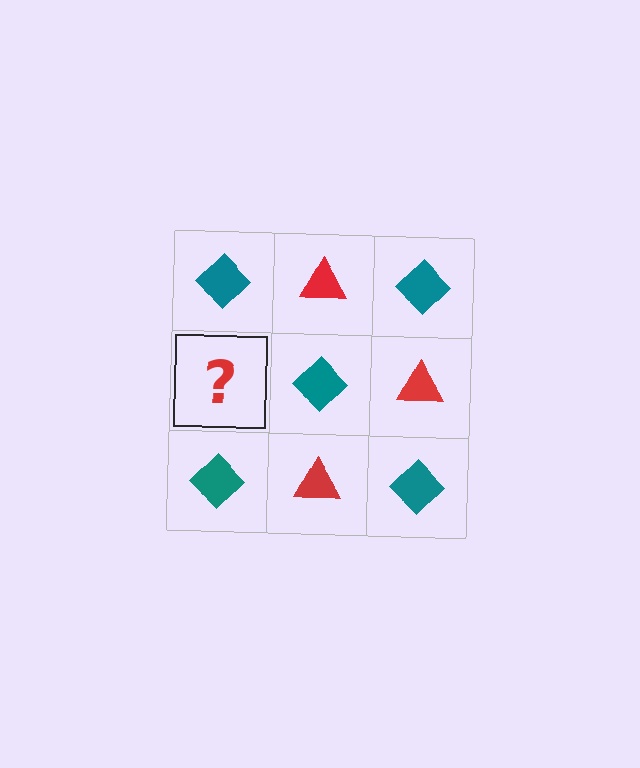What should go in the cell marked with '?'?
The missing cell should contain a red triangle.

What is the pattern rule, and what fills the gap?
The rule is that it alternates teal diamond and red triangle in a checkerboard pattern. The gap should be filled with a red triangle.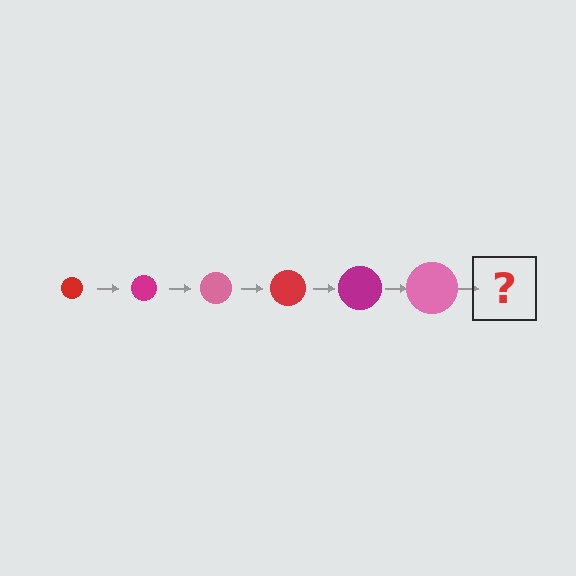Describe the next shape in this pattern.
It should be a red circle, larger than the previous one.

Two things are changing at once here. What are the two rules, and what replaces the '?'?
The two rules are that the circle grows larger each step and the color cycles through red, magenta, and pink. The '?' should be a red circle, larger than the previous one.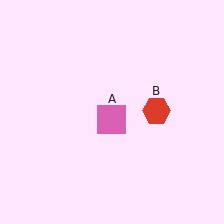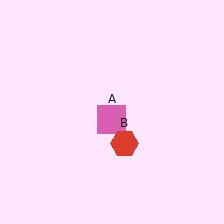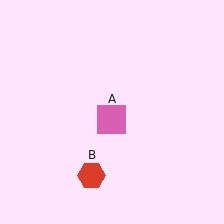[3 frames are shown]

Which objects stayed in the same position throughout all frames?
Pink square (object A) remained stationary.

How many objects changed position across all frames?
1 object changed position: red hexagon (object B).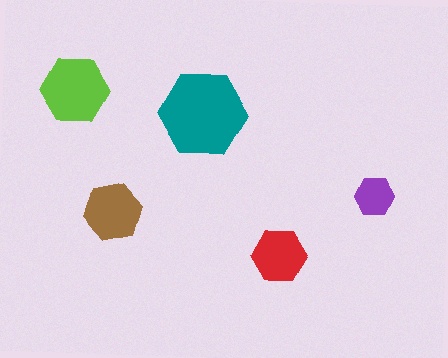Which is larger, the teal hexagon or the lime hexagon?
The teal one.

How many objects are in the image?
There are 5 objects in the image.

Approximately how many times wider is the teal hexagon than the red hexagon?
About 1.5 times wider.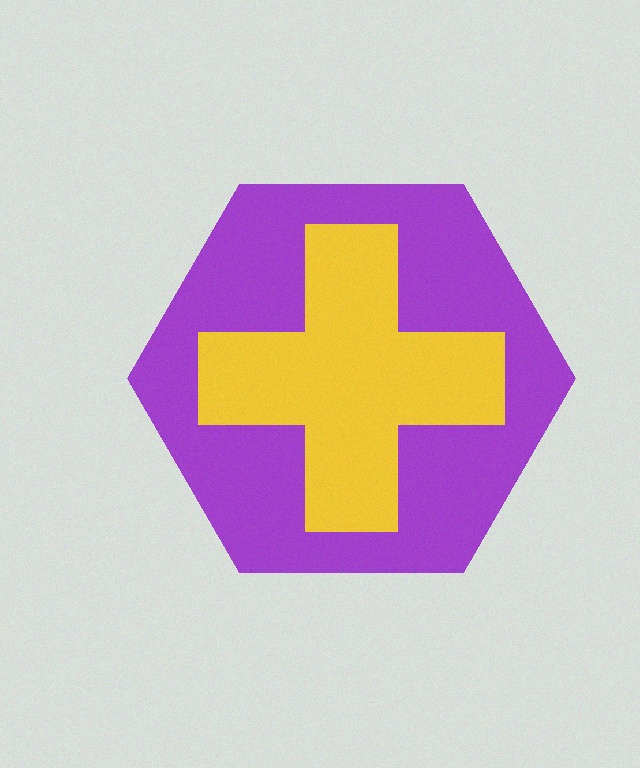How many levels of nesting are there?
2.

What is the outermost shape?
The purple hexagon.